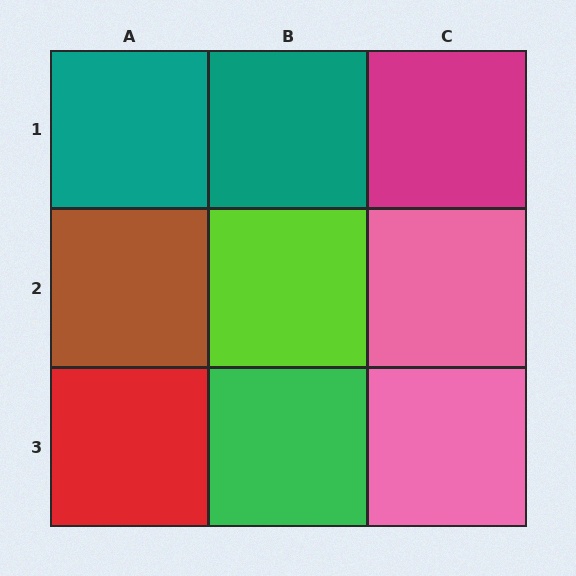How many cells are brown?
1 cell is brown.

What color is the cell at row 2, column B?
Lime.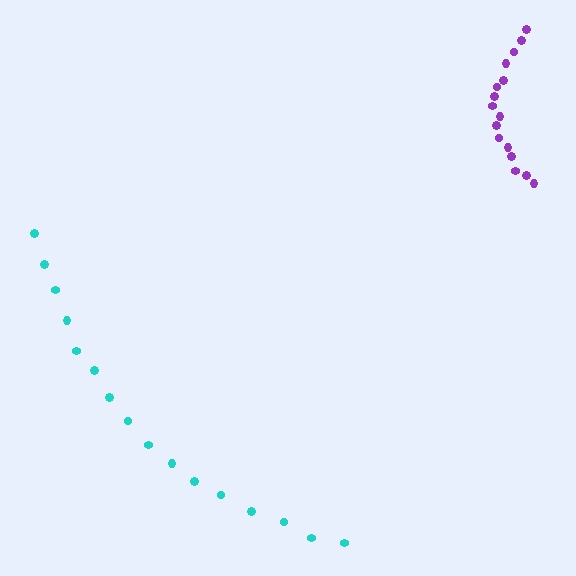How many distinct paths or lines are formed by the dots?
There are 2 distinct paths.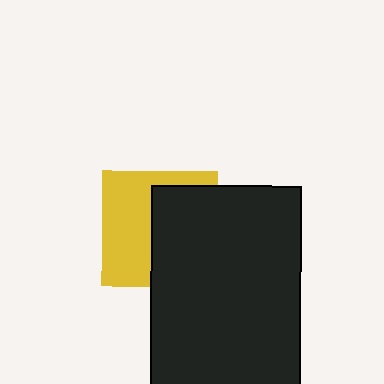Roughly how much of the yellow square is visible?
About half of it is visible (roughly 50%).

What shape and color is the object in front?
The object in front is a black rectangle.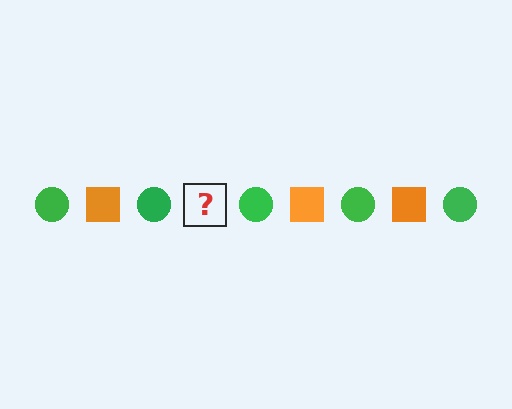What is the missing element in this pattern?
The missing element is an orange square.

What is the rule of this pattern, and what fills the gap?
The rule is that the pattern alternates between green circle and orange square. The gap should be filled with an orange square.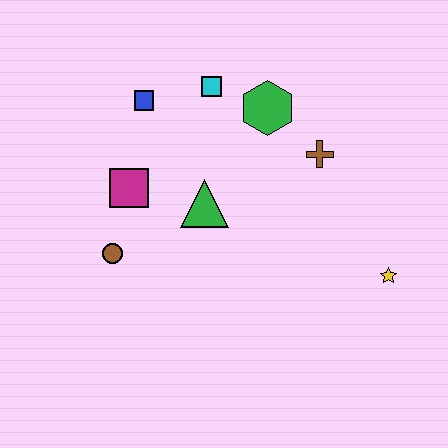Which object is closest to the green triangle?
The magenta square is closest to the green triangle.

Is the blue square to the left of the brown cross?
Yes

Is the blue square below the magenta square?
No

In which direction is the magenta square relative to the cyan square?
The magenta square is below the cyan square.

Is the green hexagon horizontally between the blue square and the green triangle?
No